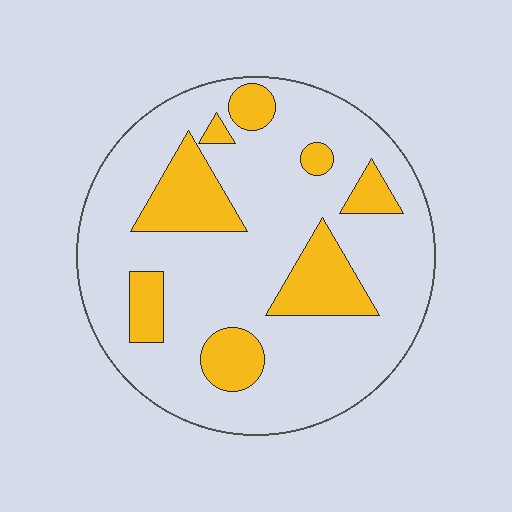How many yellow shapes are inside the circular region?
8.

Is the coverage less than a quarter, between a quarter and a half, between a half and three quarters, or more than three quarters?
Less than a quarter.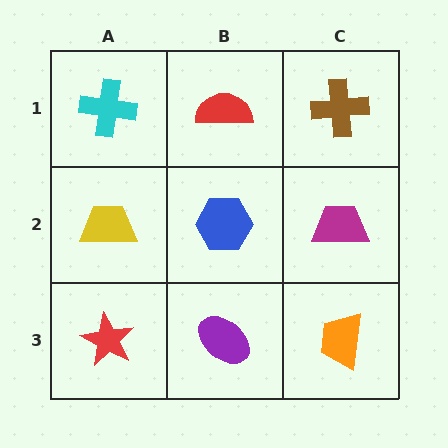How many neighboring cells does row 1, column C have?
2.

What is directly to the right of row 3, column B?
An orange trapezoid.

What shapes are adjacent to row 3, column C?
A magenta trapezoid (row 2, column C), a purple ellipse (row 3, column B).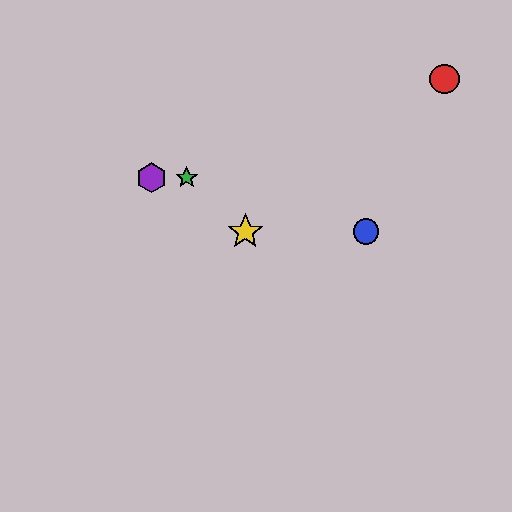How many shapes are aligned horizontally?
2 shapes (the green star, the purple hexagon) are aligned horizontally.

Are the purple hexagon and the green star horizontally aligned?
Yes, both are at y≈178.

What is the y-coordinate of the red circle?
The red circle is at y≈79.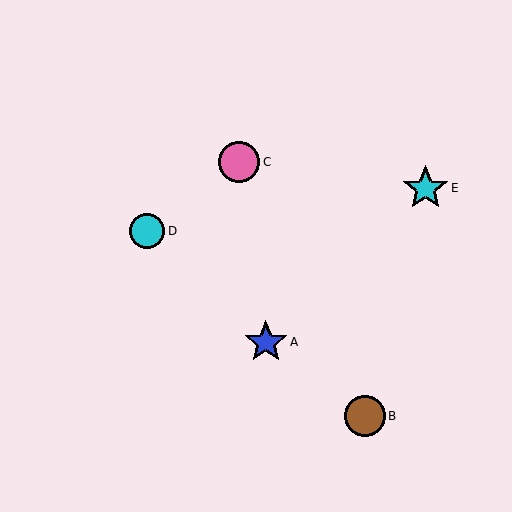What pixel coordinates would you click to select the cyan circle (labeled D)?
Click at (147, 231) to select the cyan circle D.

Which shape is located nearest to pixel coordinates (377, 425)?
The brown circle (labeled B) at (365, 416) is nearest to that location.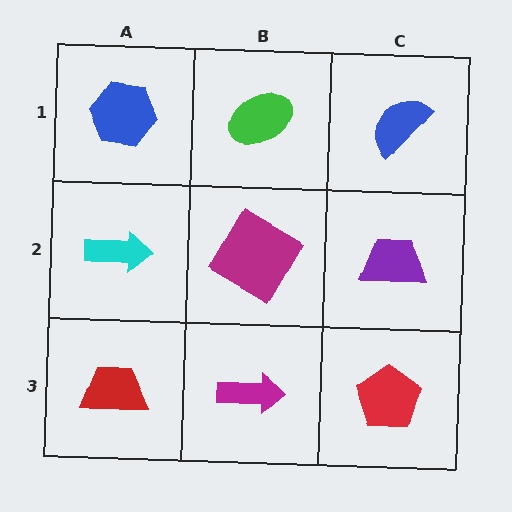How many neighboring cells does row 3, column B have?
3.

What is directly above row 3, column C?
A purple trapezoid.